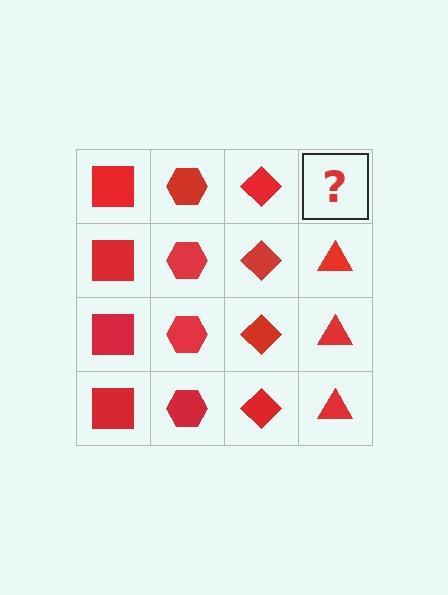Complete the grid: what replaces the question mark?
The question mark should be replaced with a red triangle.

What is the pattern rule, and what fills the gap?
The rule is that each column has a consistent shape. The gap should be filled with a red triangle.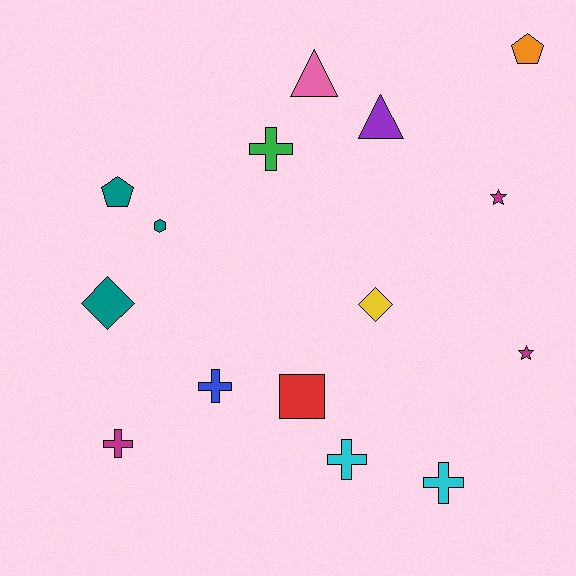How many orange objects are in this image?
There is 1 orange object.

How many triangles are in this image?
There are 2 triangles.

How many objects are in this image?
There are 15 objects.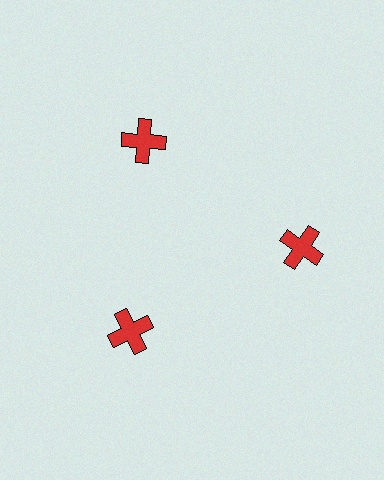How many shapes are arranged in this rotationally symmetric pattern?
There are 3 shapes, arranged in 3 groups of 1.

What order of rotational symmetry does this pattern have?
This pattern has 3-fold rotational symmetry.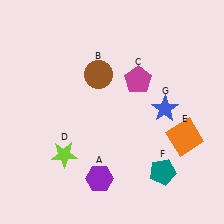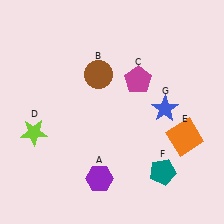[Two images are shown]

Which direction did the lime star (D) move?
The lime star (D) moved left.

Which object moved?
The lime star (D) moved left.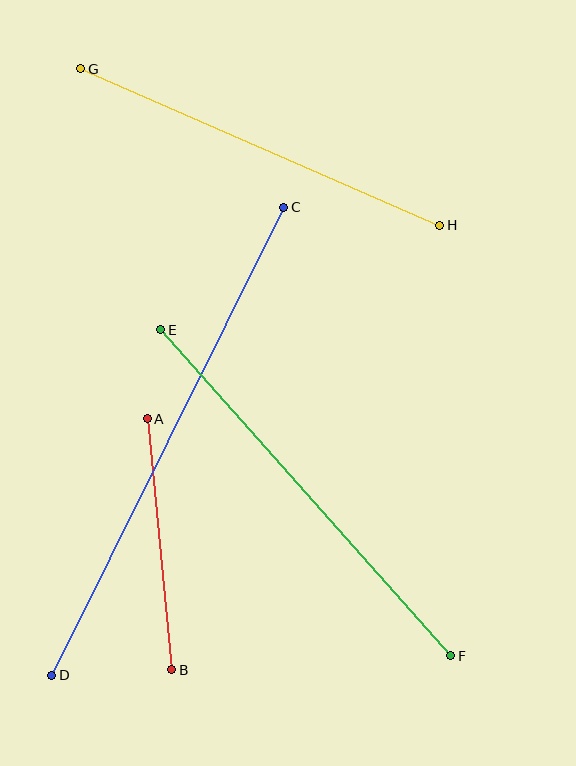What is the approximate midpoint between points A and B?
The midpoint is at approximately (160, 544) pixels.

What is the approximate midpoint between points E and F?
The midpoint is at approximately (306, 493) pixels.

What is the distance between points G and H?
The distance is approximately 392 pixels.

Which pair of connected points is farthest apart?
Points C and D are farthest apart.